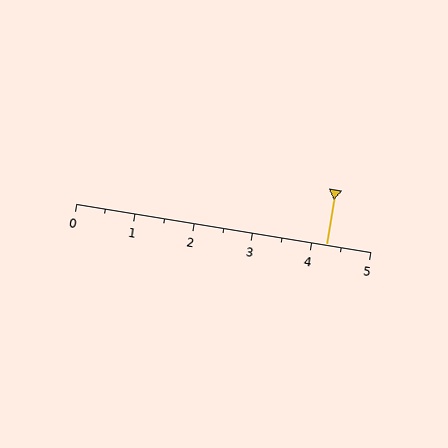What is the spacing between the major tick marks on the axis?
The major ticks are spaced 1 apart.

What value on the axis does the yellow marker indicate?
The marker indicates approximately 4.2.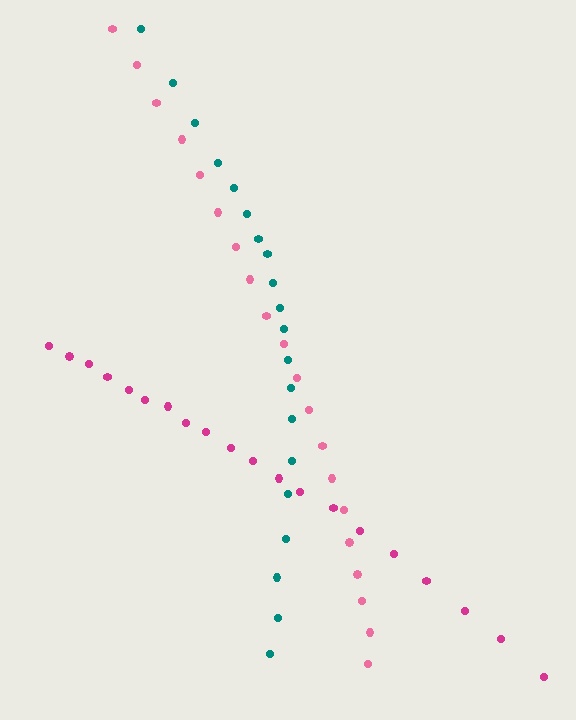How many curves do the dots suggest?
There are 3 distinct paths.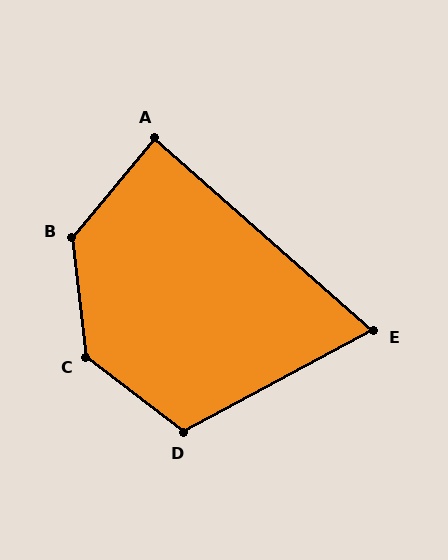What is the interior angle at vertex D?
Approximately 114 degrees (obtuse).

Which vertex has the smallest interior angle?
E, at approximately 69 degrees.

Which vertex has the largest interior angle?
C, at approximately 135 degrees.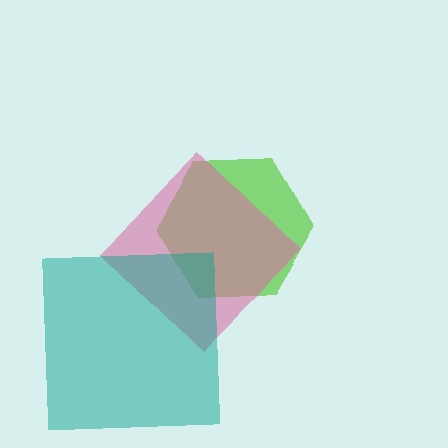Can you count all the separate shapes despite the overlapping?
Yes, there are 3 separate shapes.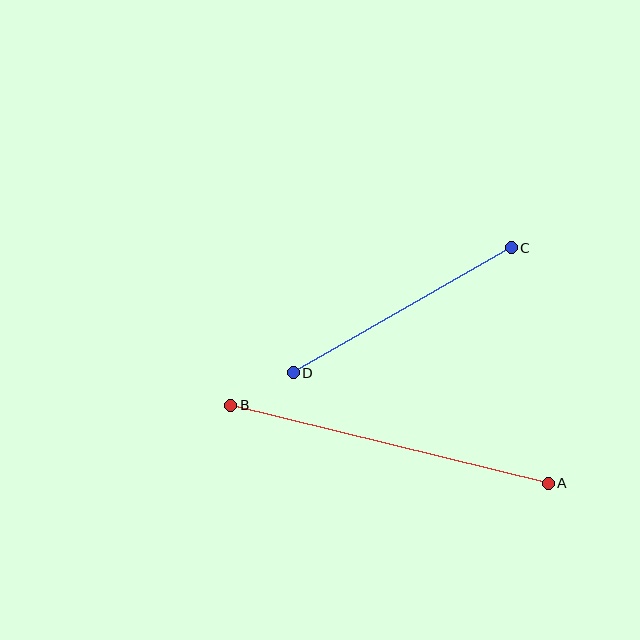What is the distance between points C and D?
The distance is approximately 251 pixels.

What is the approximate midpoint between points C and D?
The midpoint is at approximately (402, 310) pixels.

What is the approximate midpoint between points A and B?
The midpoint is at approximately (390, 444) pixels.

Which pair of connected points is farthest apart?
Points A and B are farthest apart.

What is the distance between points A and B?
The distance is approximately 327 pixels.